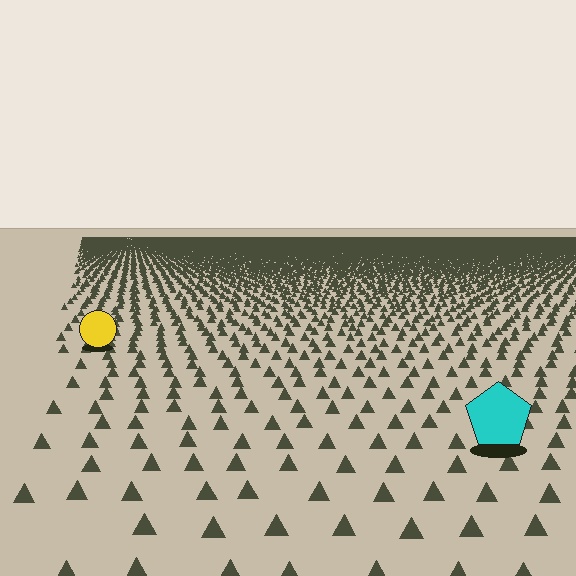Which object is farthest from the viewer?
The yellow circle is farthest from the viewer. It appears smaller and the ground texture around it is denser.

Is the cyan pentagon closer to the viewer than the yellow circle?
Yes. The cyan pentagon is closer — you can tell from the texture gradient: the ground texture is coarser near it.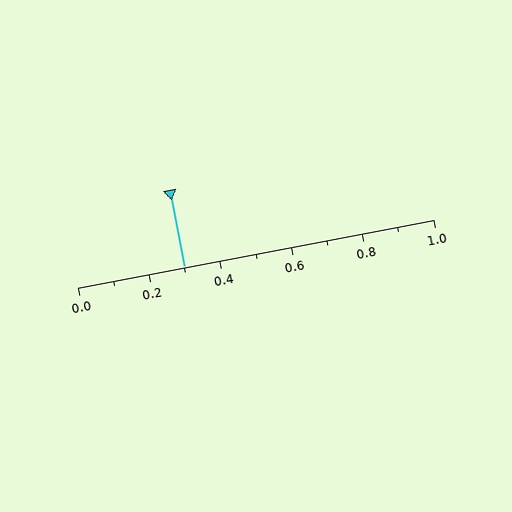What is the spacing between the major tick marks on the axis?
The major ticks are spaced 0.2 apart.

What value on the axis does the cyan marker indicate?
The marker indicates approximately 0.3.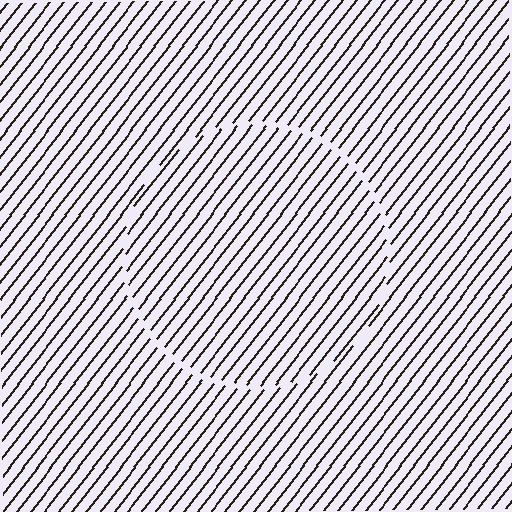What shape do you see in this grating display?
An illusory circle. The interior of the shape contains the same grating, shifted by half a period — the contour is defined by the phase discontinuity where line-ends from the inner and outer gratings abut.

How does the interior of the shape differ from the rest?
The interior of the shape contains the same grating, shifted by half a period — the contour is defined by the phase discontinuity where line-ends from the inner and outer gratings abut.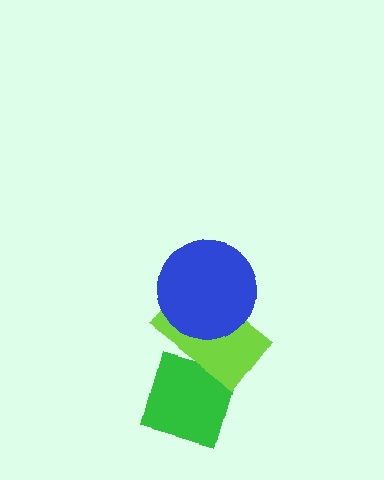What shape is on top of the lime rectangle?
The blue circle is on top of the lime rectangle.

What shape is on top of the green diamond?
The lime rectangle is on top of the green diamond.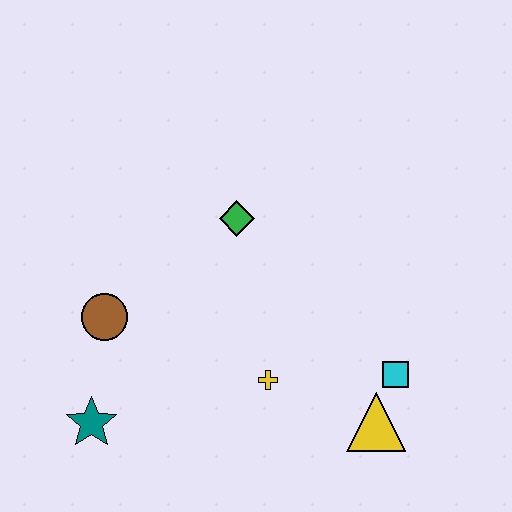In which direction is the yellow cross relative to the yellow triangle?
The yellow cross is to the left of the yellow triangle.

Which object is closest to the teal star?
The brown circle is closest to the teal star.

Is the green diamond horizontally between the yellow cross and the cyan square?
No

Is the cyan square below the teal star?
No